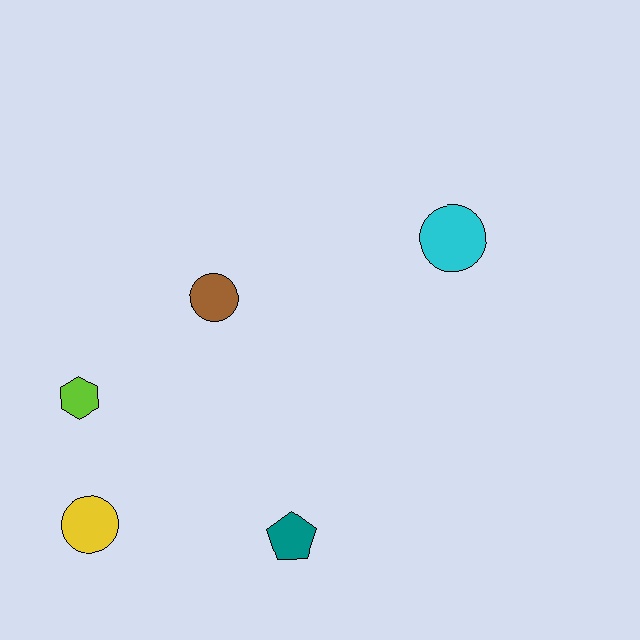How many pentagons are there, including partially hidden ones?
There is 1 pentagon.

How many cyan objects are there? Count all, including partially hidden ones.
There is 1 cyan object.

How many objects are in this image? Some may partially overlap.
There are 5 objects.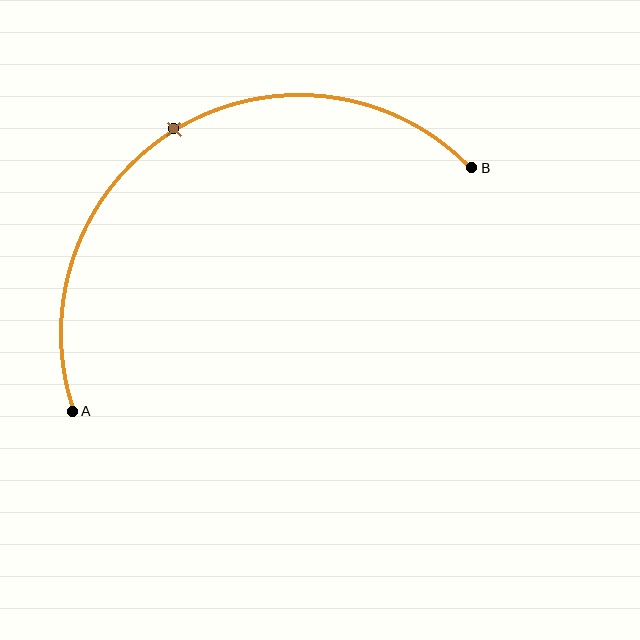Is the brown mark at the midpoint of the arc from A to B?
Yes. The brown mark lies on the arc at equal arc-length from both A and B — it is the arc midpoint.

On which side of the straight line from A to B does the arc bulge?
The arc bulges above the straight line connecting A and B.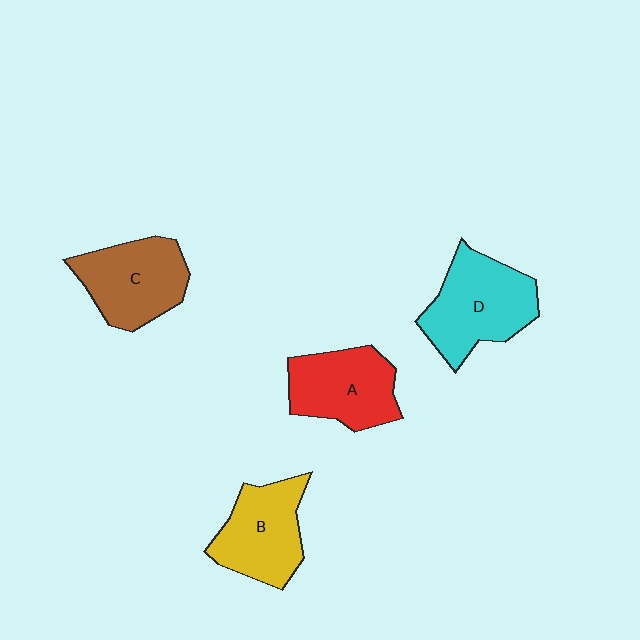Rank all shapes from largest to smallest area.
From largest to smallest: D (cyan), C (brown), A (red), B (yellow).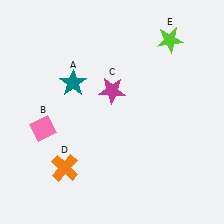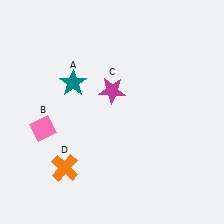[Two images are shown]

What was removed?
The lime star (E) was removed in Image 2.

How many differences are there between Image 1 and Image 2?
There is 1 difference between the two images.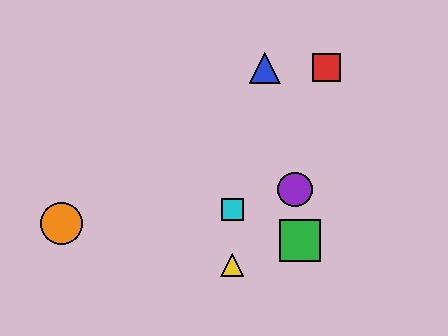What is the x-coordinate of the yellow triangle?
The yellow triangle is at x≈232.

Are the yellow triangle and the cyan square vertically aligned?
Yes, both are at x≈232.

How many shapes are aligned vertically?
2 shapes (the yellow triangle, the cyan square) are aligned vertically.